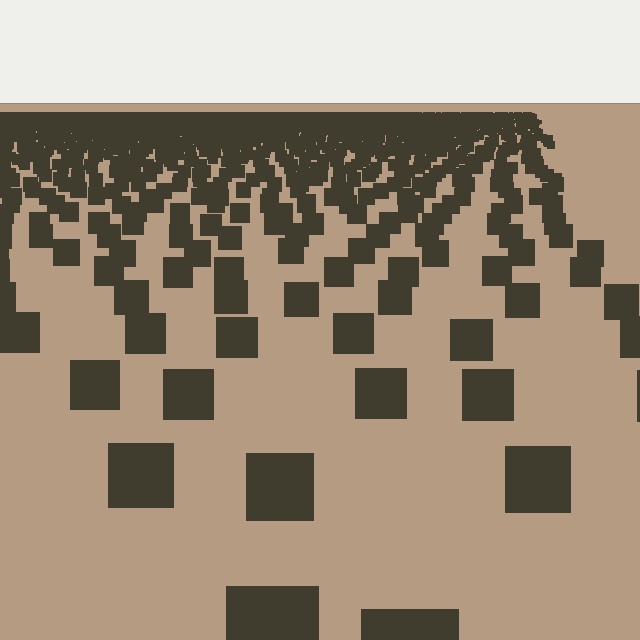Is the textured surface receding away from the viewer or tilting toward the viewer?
The surface is receding away from the viewer. Texture elements get smaller and denser toward the top.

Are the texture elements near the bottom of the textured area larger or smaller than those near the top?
Larger. Near the bottom, elements are closer to the viewer and appear at a bigger on-screen size.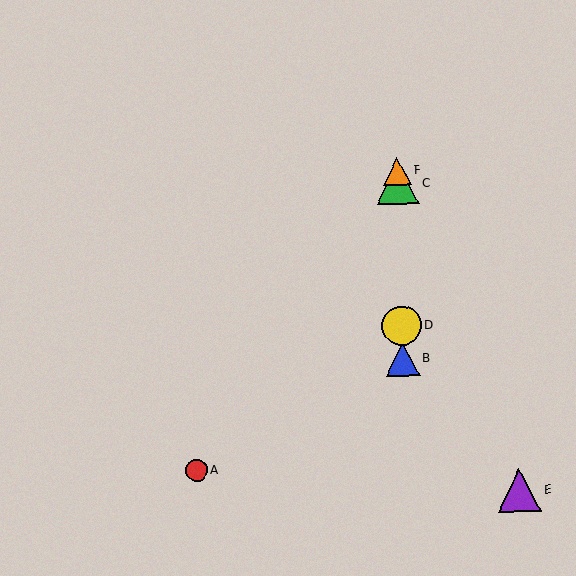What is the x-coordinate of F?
Object F is at x≈397.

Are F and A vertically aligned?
No, F is at x≈397 and A is at x≈197.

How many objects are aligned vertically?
4 objects (B, C, D, F) are aligned vertically.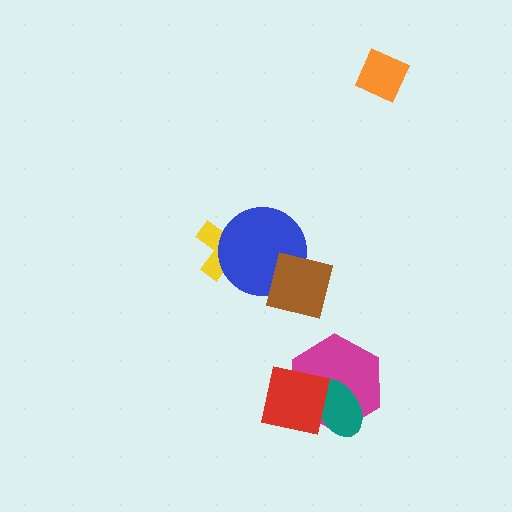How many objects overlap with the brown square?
1 object overlaps with the brown square.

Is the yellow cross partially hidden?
Yes, it is partially covered by another shape.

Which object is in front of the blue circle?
The brown square is in front of the blue circle.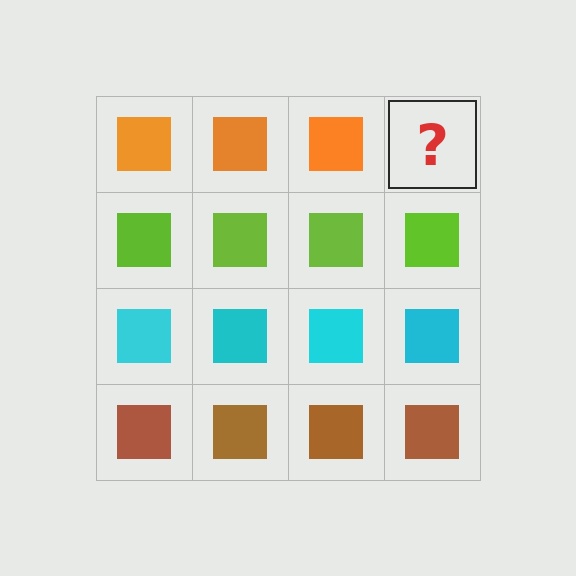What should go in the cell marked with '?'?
The missing cell should contain an orange square.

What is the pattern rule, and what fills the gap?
The rule is that each row has a consistent color. The gap should be filled with an orange square.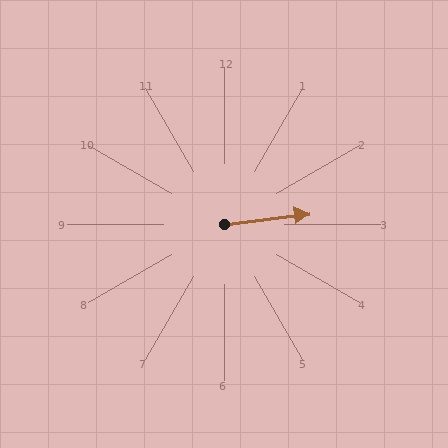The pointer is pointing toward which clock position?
Roughly 3 o'clock.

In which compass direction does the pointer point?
East.